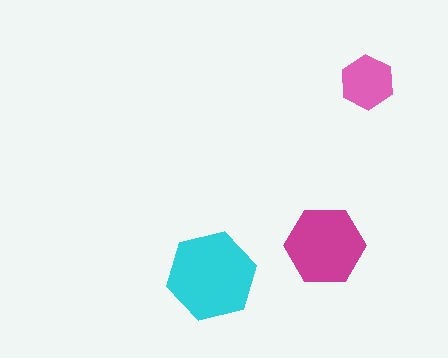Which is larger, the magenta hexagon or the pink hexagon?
The magenta one.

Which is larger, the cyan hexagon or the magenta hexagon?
The cyan one.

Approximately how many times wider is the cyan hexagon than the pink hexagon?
About 1.5 times wider.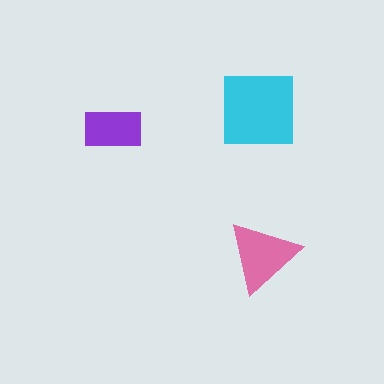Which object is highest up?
The cyan square is topmost.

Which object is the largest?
The cyan square.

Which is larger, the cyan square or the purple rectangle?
The cyan square.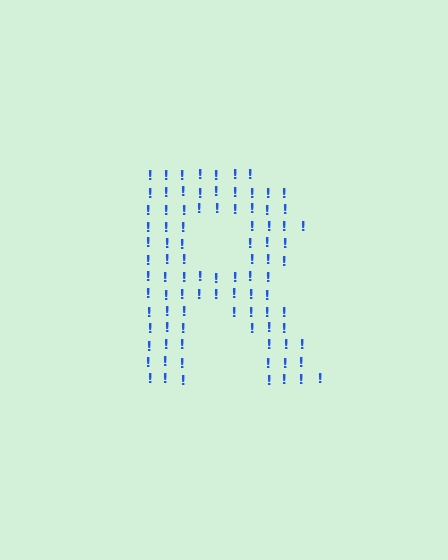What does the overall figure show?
The overall figure shows the letter R.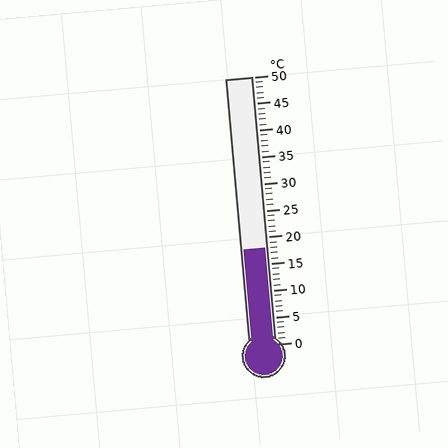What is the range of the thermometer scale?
The thermometer scale ranges from 0°C to 50°C.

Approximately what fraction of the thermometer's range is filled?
The thermometer is filled to approximately 35% of its range.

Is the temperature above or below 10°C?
The temperature is above 10°C.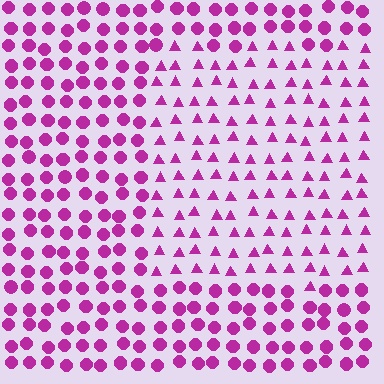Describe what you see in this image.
The image is filled with small magenta elements arranged in a uniform grid. A rectangle-shaped region contains triangles, while the surrounding area contains circles. The boundary is defined purely by the change in element shape.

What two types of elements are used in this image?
The image uses triangles inside the rectangle region and circles outside it.